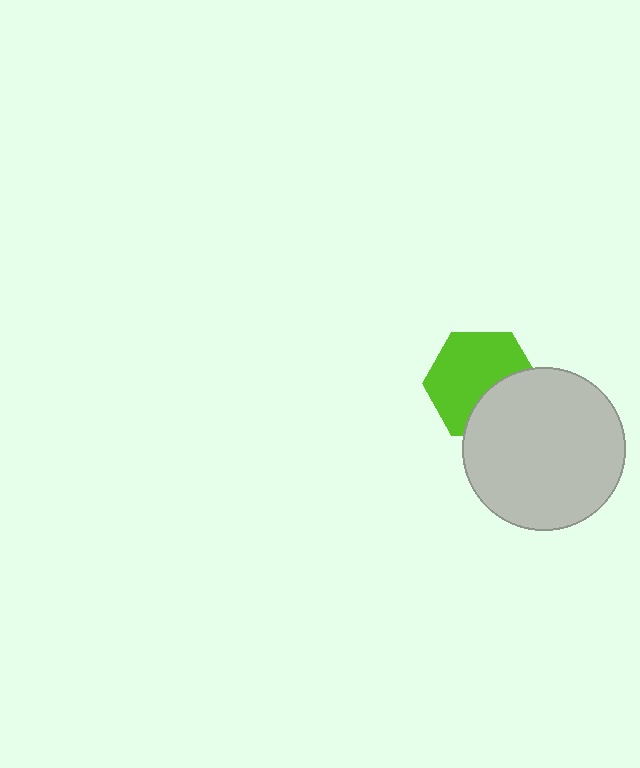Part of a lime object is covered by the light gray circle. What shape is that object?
It is a hexagon.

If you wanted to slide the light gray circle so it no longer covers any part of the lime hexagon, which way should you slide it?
Slide it toward the lower-right — that is the most direct way to separate the two shapes.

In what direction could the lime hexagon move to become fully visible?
The lime hexagon could move toward the upper-left. That would shift it out from behind the light gray circle entirely.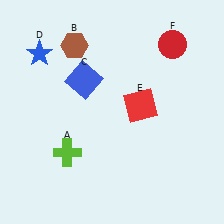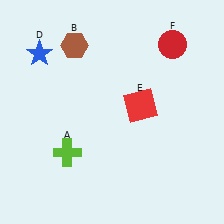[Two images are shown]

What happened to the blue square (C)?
The blue square (C) was removed in Image 2. It was in the top-left area of Image 1.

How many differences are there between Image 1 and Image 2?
There is 1 difference between the two images.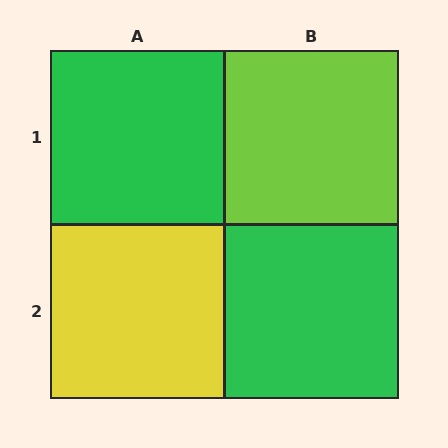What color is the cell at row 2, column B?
Green.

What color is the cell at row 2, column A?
Yellow.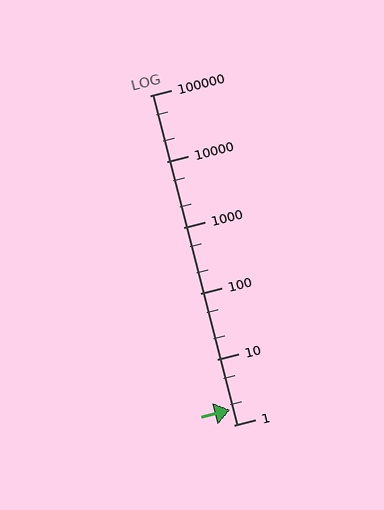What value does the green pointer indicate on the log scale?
The pointer indicates approximately 1.7.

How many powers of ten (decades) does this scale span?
The scale spans 5 decades, from 1 to 100000.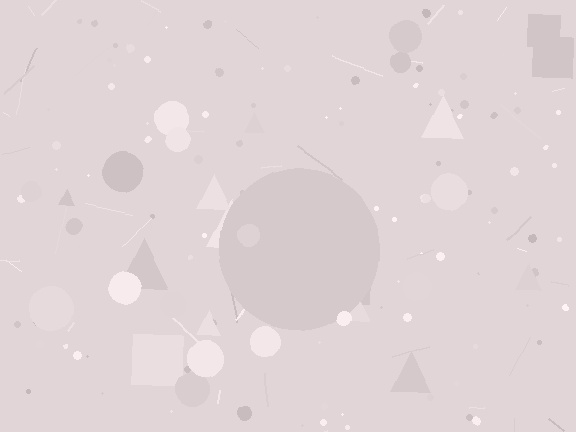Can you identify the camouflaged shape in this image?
The camouflaged shape is a circle.